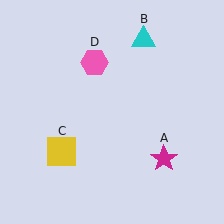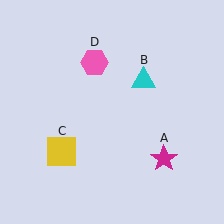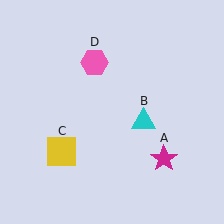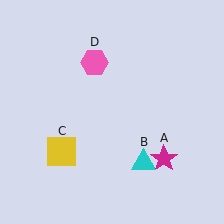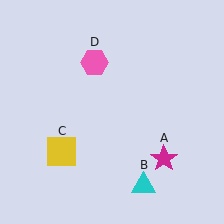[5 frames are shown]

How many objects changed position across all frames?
1 object changed position: cyan triangle (object B).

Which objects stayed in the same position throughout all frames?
Magenta star (object A) and yellow square (object C) and pink hexagon (object D) remained stationary.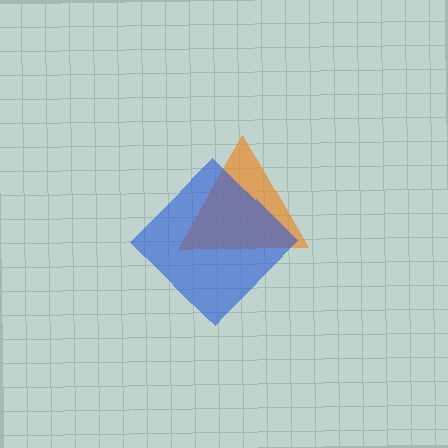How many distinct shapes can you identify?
There are 2 distinct shapes: an orange triangle, a blue diamond.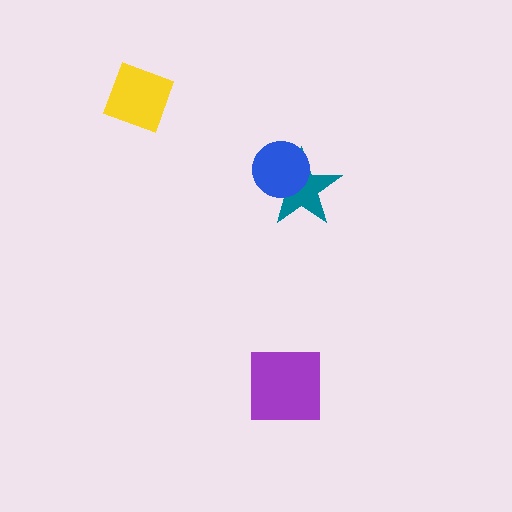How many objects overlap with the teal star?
1 object overlaps with the teal star.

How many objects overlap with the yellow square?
0 objects overlap with the yellow square.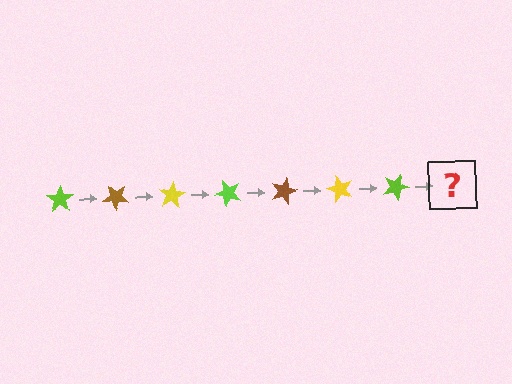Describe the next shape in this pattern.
It should be a brown star, rotated 280 degrees from the start.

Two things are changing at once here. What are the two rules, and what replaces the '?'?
The two rules are that it rotates 40 degrees each step and the color cycles through lime, brown, and yellow. The '?' should be a brown star, rotated 280 degrees from the start.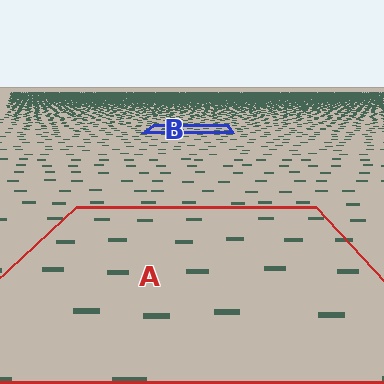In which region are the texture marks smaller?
The texture marks are smaller in region B, because it is farther away.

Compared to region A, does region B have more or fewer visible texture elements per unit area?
Region B has more texture elements per unit area — they are packed more densely because it is farther away.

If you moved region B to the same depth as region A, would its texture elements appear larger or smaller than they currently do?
They would appear larger. At a closer depth, the same texture elements are projected at a bigger on-screen size.